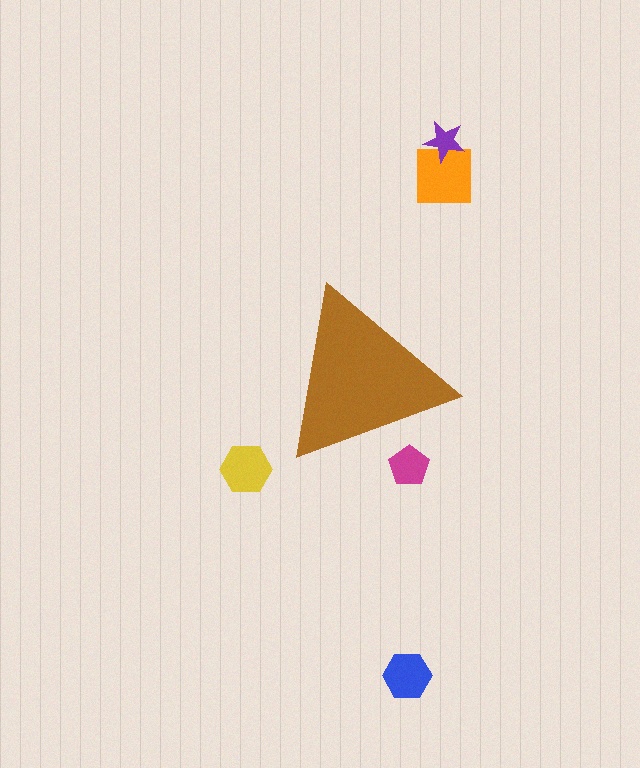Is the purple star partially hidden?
No, the purple star is fully visible.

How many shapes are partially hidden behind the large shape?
1 shape is partially hidden.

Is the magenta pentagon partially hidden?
Yes, the magenta pentagon is partially hidden behind the brown triangle.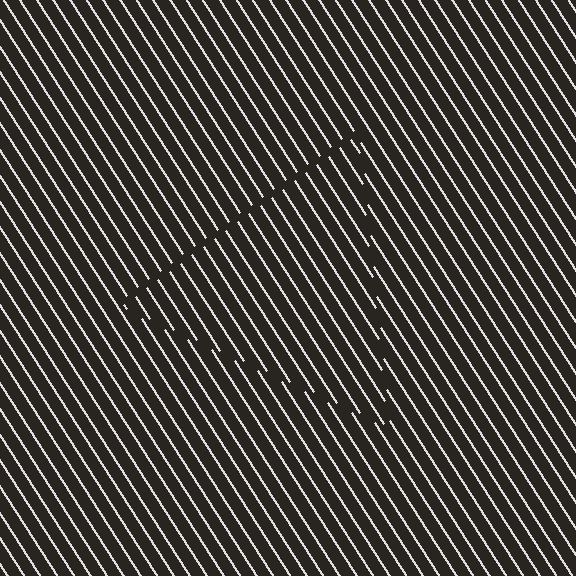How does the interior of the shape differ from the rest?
The interior of the shape contains the same grating, shifted by half a period — the contour is defined by the phase discontinuity where line-ends from the inner and outer gratings abut.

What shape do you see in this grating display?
An illusory triangle. The interior of the shape contains the same grating, shifted by half a period — the contour is defined by the phase discontinuity where line-ends from the inner and outer gratings abut.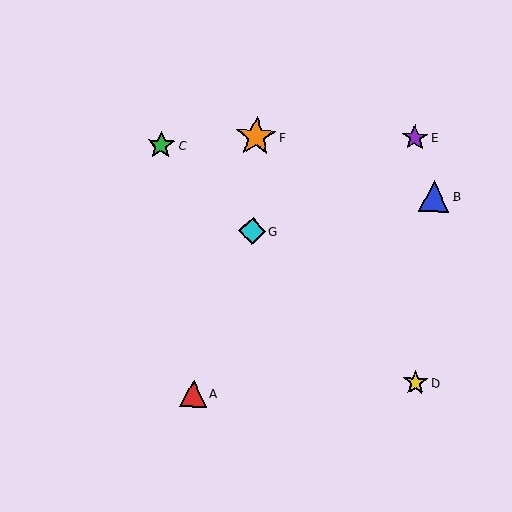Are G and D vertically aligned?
No, G is at x≈252 and D is at x≈415.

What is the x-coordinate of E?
Object E is at x≈415.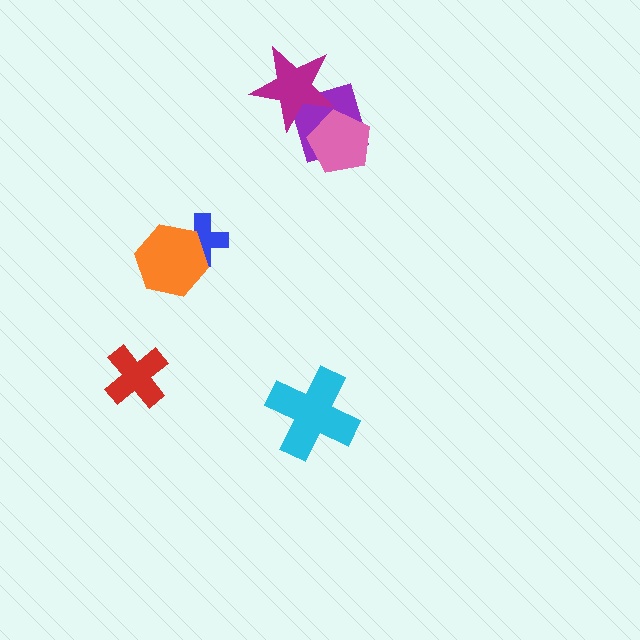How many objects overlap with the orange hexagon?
1 object overlaps with the orange hexagon.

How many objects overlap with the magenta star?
1 object overlaps with the magenta star.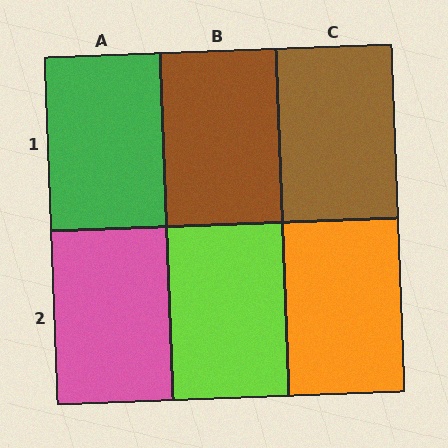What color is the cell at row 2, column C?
Orange.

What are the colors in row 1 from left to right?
Green, brown, brown.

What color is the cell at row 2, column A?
Pink.